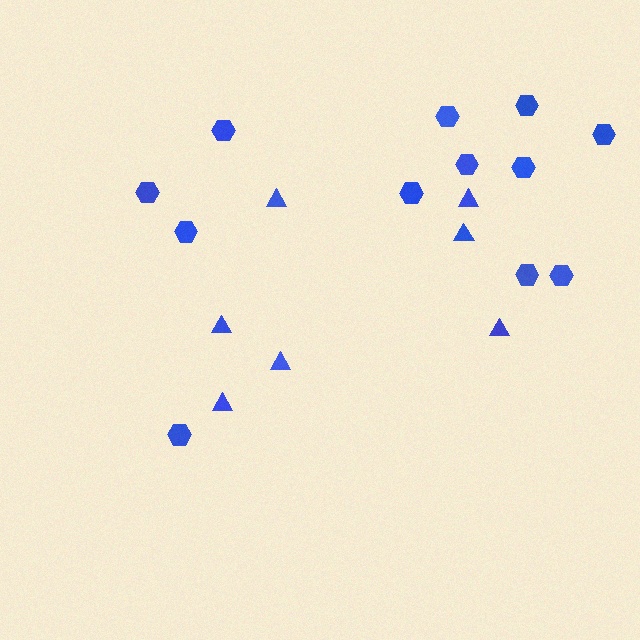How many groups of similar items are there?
There are 2 groups: one group of triangles (7) and one group of hexagons (12).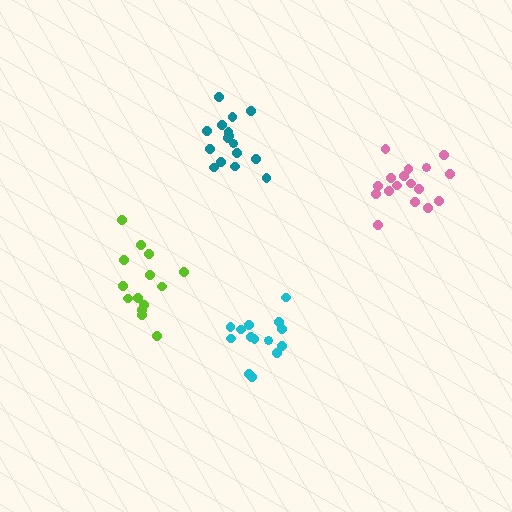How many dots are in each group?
Group 1: 17 dots, Group 2: 14 dots, Group 3: 17 dots, Group 4: 14 dots (62 total).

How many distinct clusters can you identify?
There are 4 distinct clusters.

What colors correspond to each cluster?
The clusters are colored: teal, lime, pink, cyan.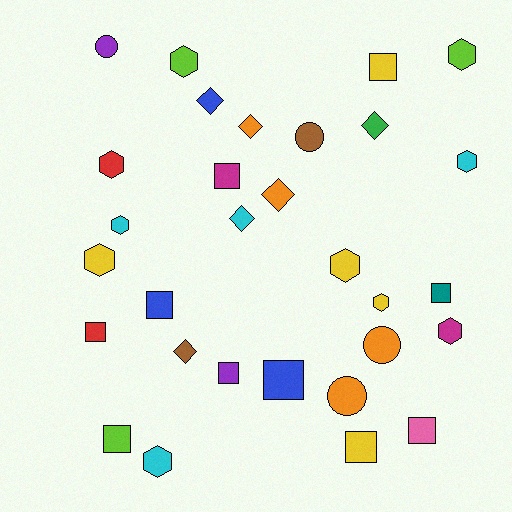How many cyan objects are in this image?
There are 4 cyan objects.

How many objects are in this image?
There are 30 objects.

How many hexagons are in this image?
There are 10 hexagons.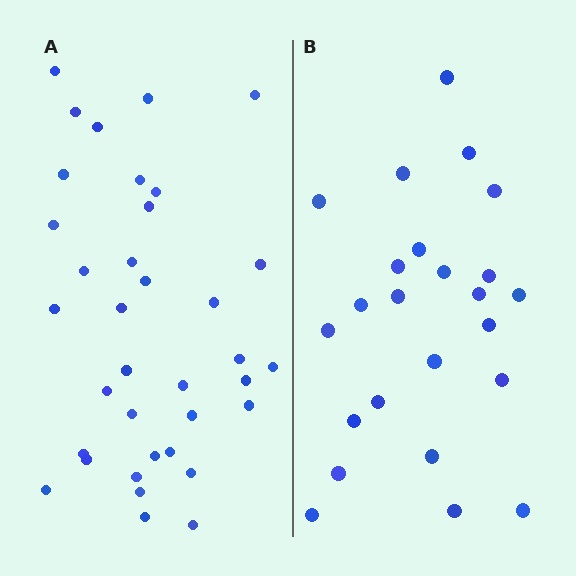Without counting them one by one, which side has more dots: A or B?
Region A (the left region) has more dots.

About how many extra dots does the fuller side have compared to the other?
Region A has roughly 12 or so more dots than region B.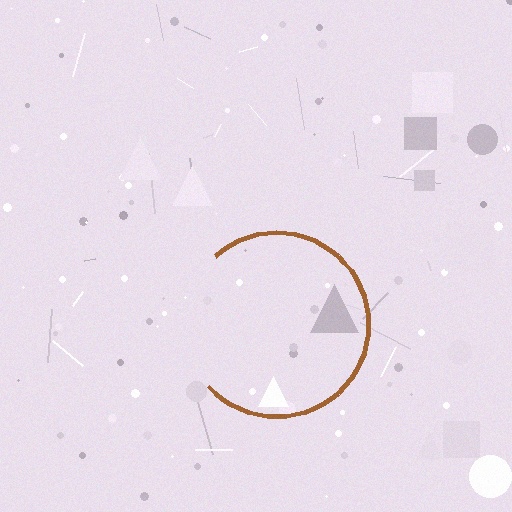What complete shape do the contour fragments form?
The contour fragments form a circle.